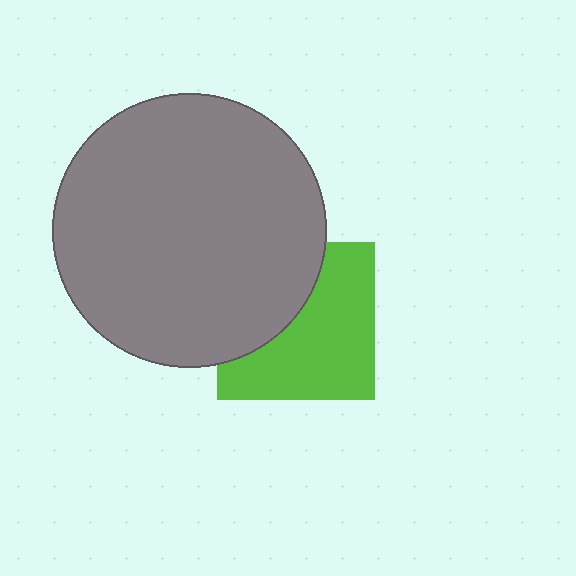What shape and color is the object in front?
The object in front is a gray circle.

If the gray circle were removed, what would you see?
You would see the complete lime square.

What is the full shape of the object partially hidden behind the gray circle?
The partially hidden object is a lime square.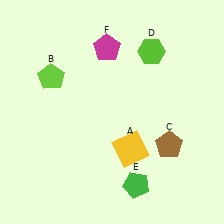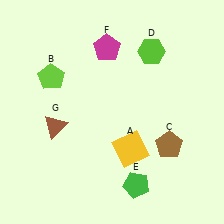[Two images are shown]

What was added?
A brown triangle (G) was added in Image 2.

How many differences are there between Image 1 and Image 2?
There is 1 difference between the two images.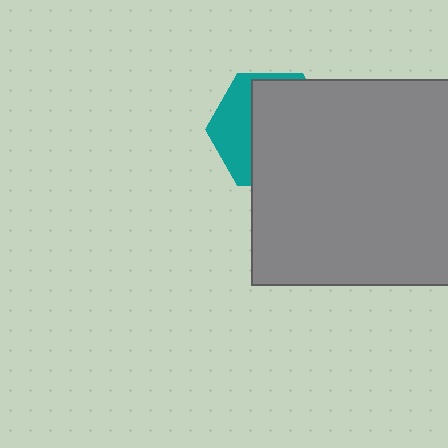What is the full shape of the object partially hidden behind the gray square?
The partially hidden object is a teal hexagon.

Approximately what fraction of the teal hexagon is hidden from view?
Roughly 66% of the teal hexagon is hidden behind the gray square.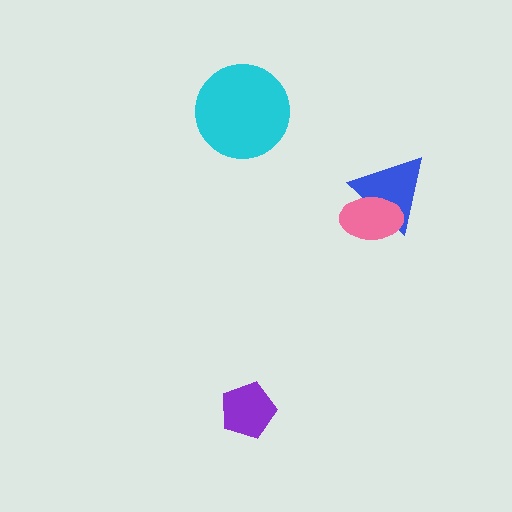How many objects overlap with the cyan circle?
0 objects overlap with the cyan circle.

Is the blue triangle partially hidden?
Yes, it is partially covered by another shape.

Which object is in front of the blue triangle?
The pink ellipse is in front of the blue triangle.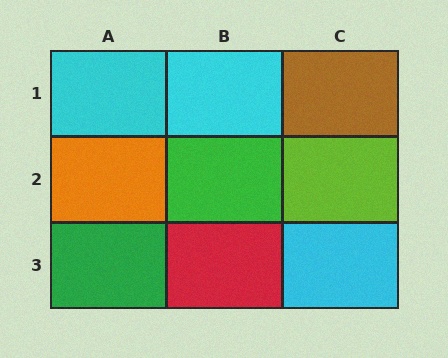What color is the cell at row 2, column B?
Green.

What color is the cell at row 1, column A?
Cyan.